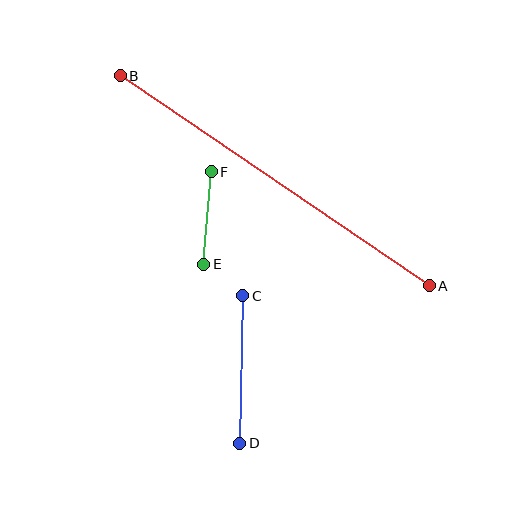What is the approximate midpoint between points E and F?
The midpoint is at approximately (207, 218) pixels.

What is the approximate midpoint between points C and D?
The midpoint is at approximately (241, 369) pixels.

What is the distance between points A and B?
The distance is approximately 374 pixels.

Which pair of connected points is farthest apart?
Points A and B are farthest apart.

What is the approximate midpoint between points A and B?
The midpoint is at approximately (275, 181) pixels.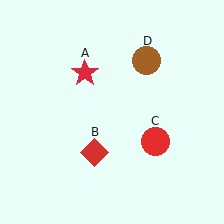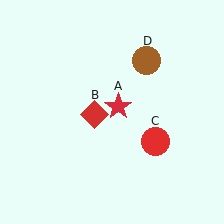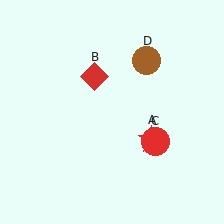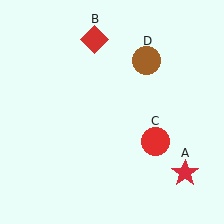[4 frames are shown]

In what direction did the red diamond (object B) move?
The red diamond (object B) moved up.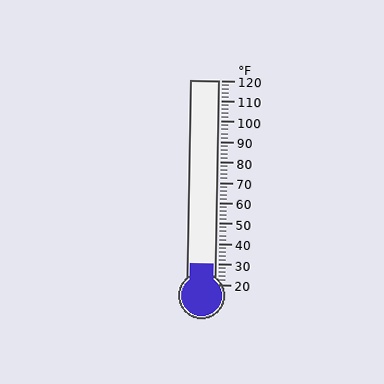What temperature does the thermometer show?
The thermometer shows approximately 30°F.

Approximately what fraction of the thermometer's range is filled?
The thermometer is filled to approximately 10% of its range.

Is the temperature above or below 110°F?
The temperature is below 110°F.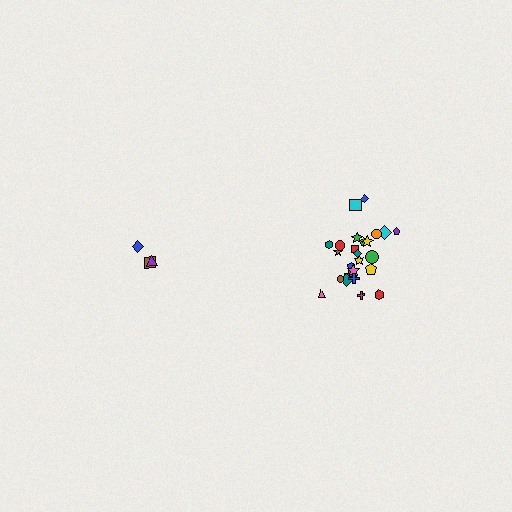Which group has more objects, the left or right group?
The right group.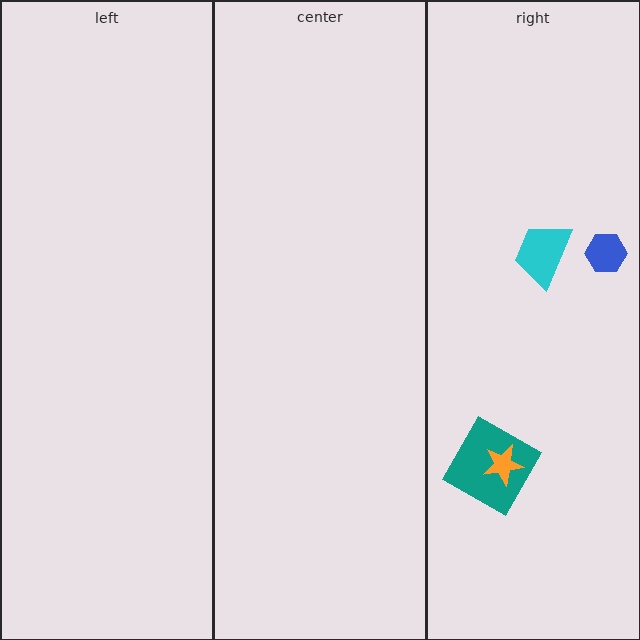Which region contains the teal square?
The right region.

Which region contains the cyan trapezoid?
The right region.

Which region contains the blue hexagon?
The right region.